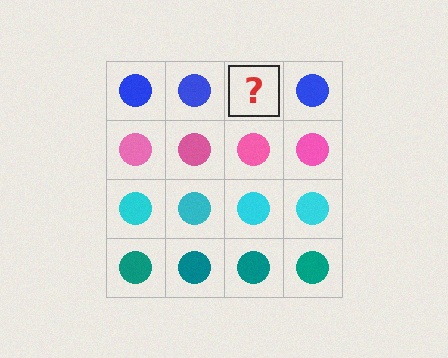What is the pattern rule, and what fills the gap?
The rule is that each row has a consistent color. The gap should be filled with a blue circle.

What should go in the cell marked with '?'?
The missing cell should contain a blue circle.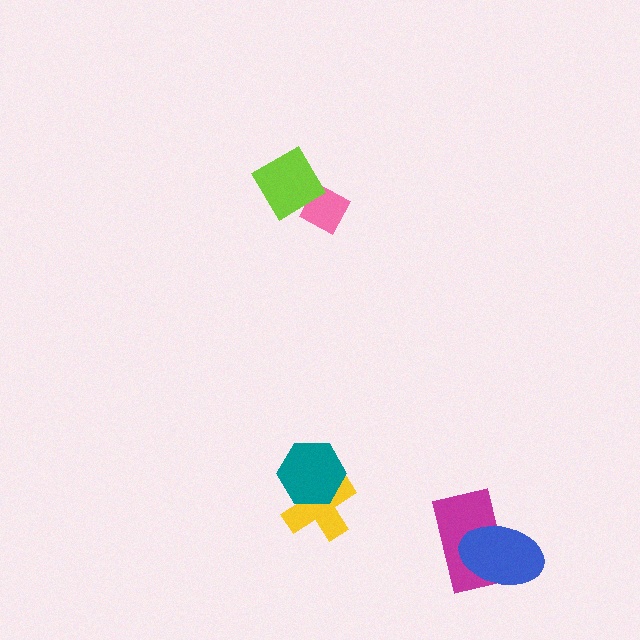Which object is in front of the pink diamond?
The lime diamond is in front of the pink diamond.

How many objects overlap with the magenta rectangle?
1 object overlaps with the magenta rectangle.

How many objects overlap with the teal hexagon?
1 object overlaps with the teal hexagon.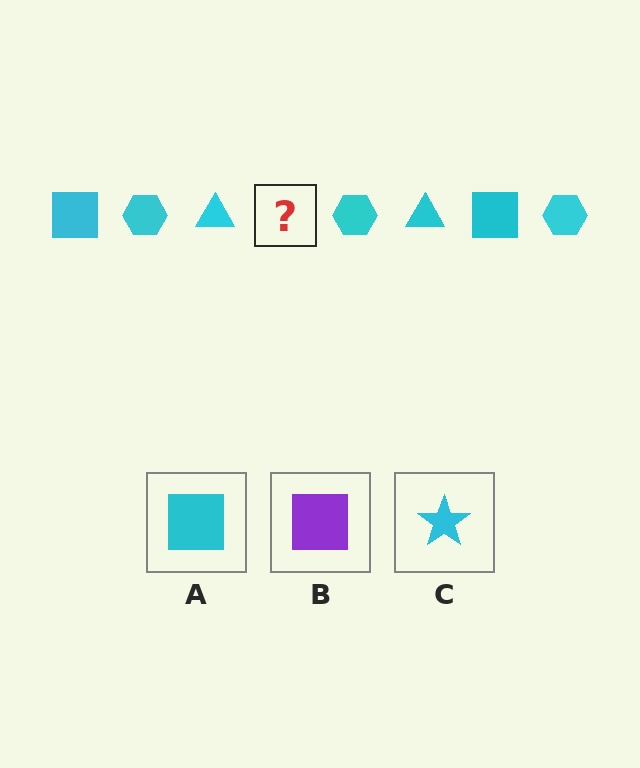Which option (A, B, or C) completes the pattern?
A.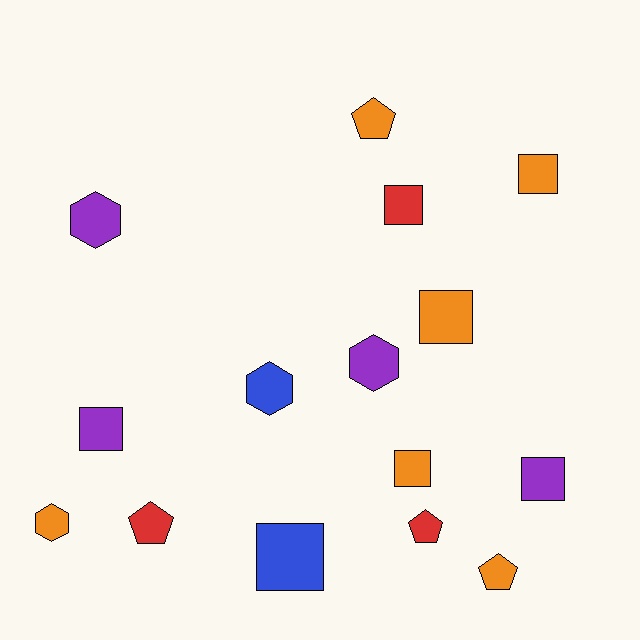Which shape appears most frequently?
Square, with 7 objects.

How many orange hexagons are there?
There is 1 orange hexagon.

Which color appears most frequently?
Orange, with 6 objects.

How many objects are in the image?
There are 15 objects.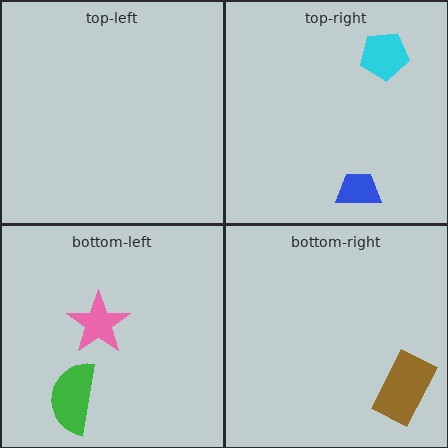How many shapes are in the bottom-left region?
2.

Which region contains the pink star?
The bottom-left region.